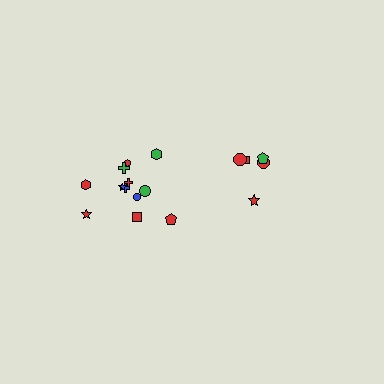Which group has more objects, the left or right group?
The left group.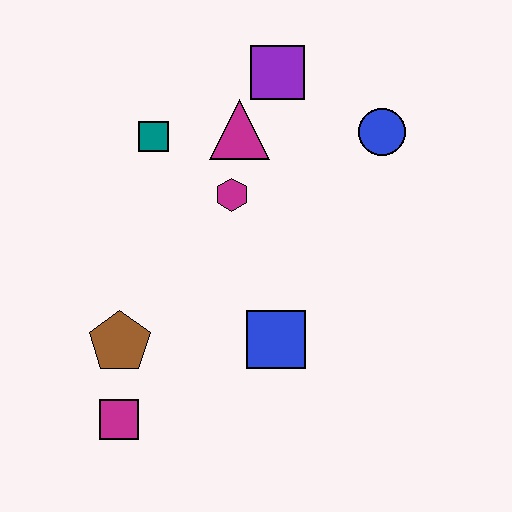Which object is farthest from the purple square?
The magenta square is farthest from the purple square.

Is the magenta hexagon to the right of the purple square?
No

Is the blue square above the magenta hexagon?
No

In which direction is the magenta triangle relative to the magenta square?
The magenta triangle is above the magenta square.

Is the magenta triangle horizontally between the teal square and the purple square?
Yes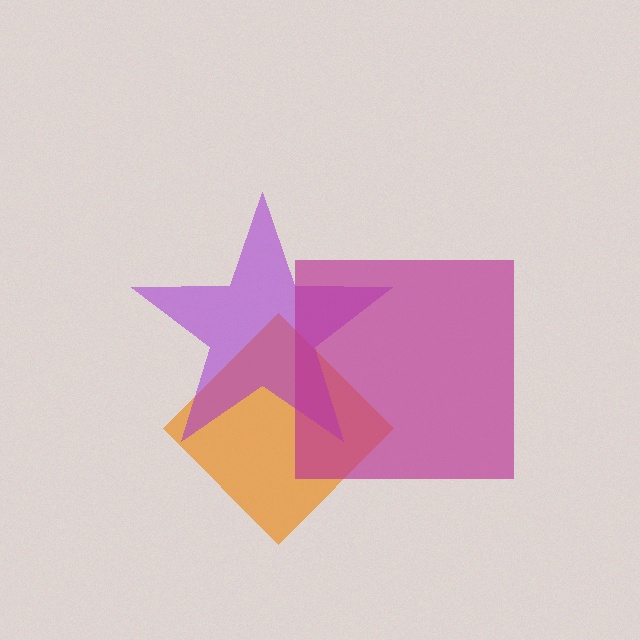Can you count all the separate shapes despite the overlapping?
Yes, there are 3 separate shapes.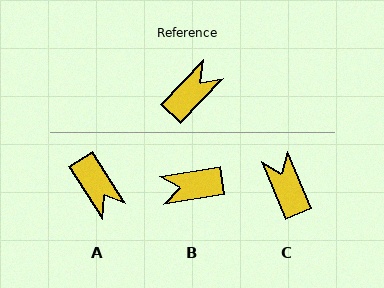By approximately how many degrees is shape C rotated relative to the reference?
Approximately 66 degrees counter-clockwise.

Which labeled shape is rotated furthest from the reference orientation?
B, about 143 degrees away.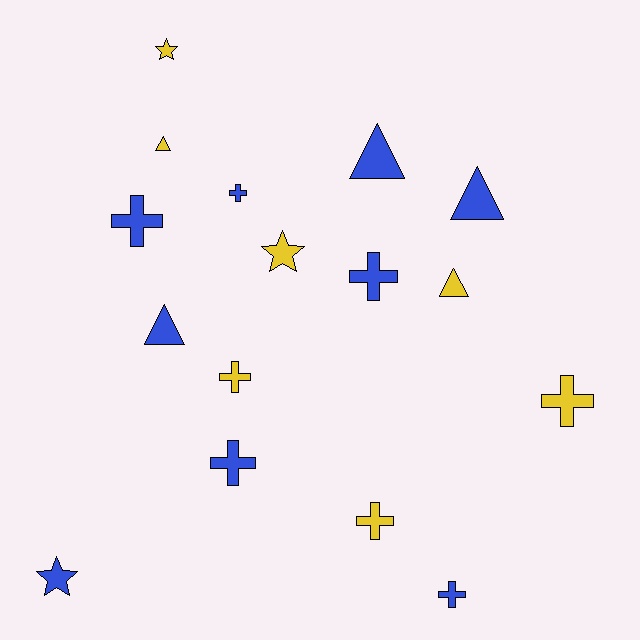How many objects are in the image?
There are 16 objects.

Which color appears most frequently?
Blue, with 9 objects.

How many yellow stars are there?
There are 2 yellow stars.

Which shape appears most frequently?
Cross, with 8 objects.